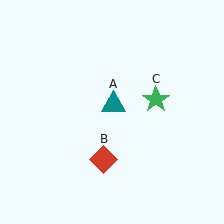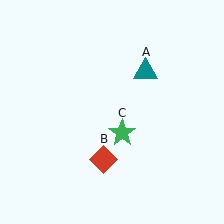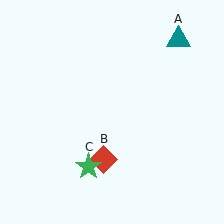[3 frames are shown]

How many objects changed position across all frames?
2 objects changed position: teal triangle (object A), green star (object C).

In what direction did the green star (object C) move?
The green star (object C) moved down and to the left.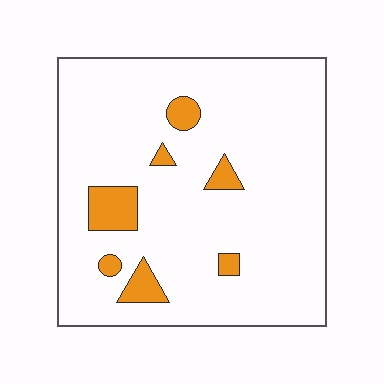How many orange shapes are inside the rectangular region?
7.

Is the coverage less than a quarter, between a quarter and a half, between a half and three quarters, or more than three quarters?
Less than a quarter.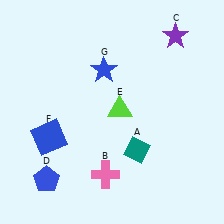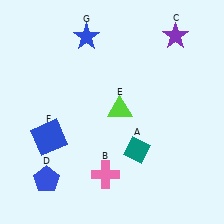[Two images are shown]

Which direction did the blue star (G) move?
The blue star (G) moved up.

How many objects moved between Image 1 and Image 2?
1 object moved between the two images.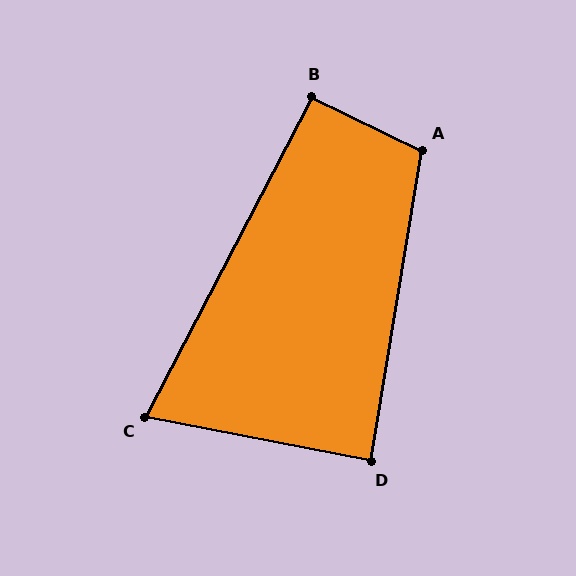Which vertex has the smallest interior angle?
C, at approximately 74 degrees.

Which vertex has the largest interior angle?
A, at approximately 106 degrees.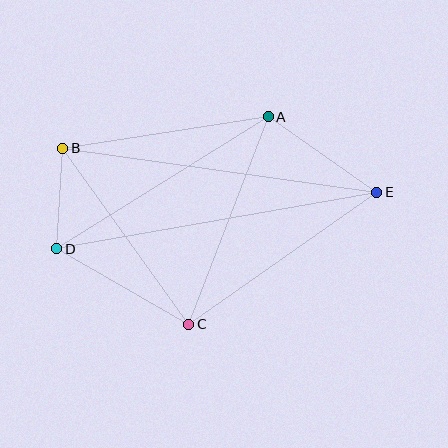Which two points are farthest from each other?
Points D and E are farthest from each other.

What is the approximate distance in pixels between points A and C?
The distance between A and C is approximately 222 pixels.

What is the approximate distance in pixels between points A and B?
The distance between A and B is approximately 208 pixels.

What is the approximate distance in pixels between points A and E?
The distance between A and E is approximately 132 pixels.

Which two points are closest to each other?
Points B and D are closest to each other.